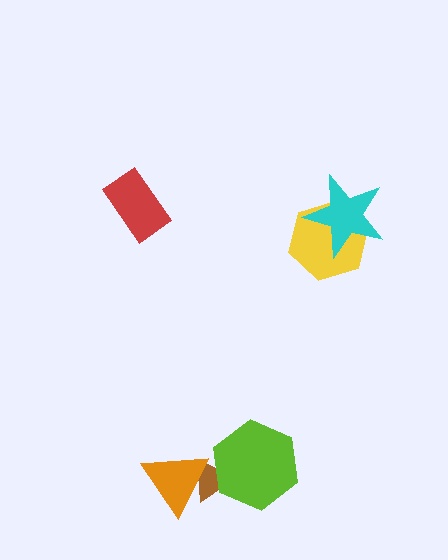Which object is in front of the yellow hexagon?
The cyan star is in front of the yellow hexagon.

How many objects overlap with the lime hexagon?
1 object overlaps with the lime hexagon.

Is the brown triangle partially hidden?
Yes, it is partially covered by another shape.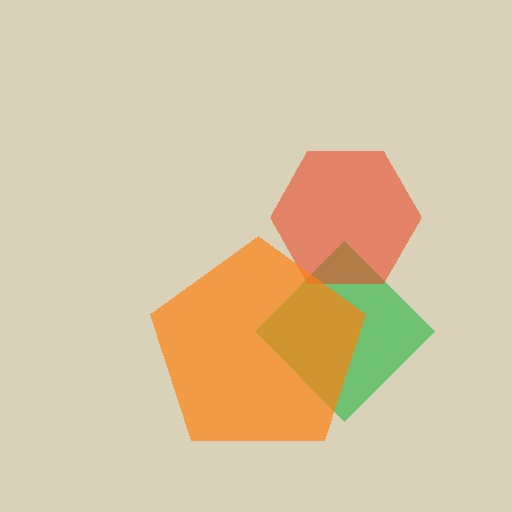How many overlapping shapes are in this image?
There are 3 overlapping shapes in the image.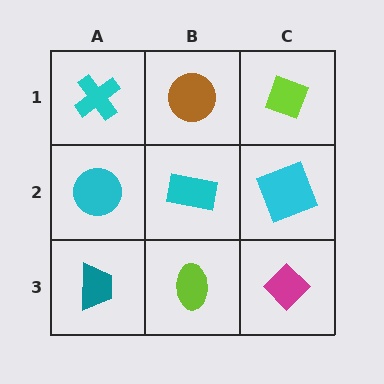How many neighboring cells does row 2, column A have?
3.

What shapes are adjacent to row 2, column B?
A brown circle (row 1, column B), a lime ellipse (row 3, column B), a cyan circle (row 2, column A), a cyan square (row 2, column C).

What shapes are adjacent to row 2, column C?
A lime diamond (row 1, column C), a magenta diamond (row 3, column C), a cyan rectangle (row 2, column B).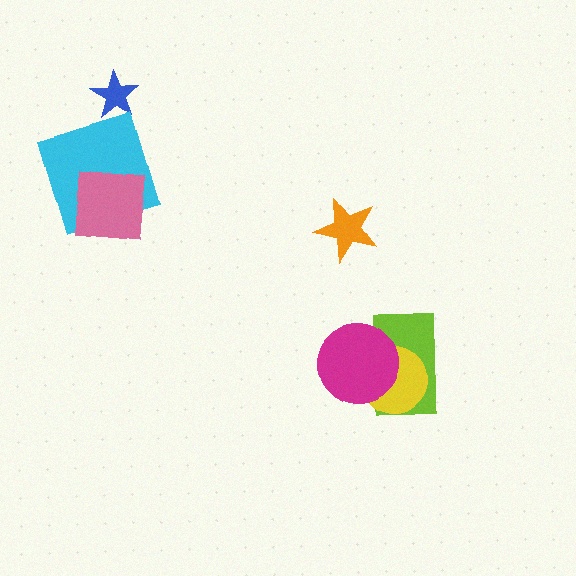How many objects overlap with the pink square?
1 object overlaps with the pink square.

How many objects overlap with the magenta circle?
2 objects overlap with the magenta circle.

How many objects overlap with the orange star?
0 objects overlap with the orange star.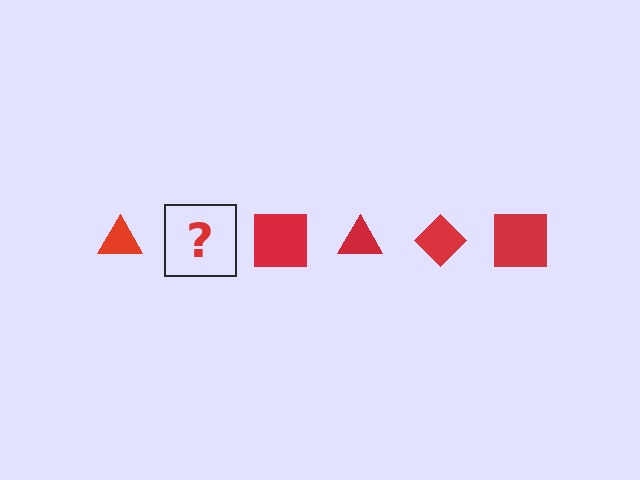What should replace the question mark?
The question mark should be replaced with a red diamond.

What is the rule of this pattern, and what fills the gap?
The rule is that the pattern cycles through triangle, diamond, square shapes in red. The gap should be filled with a red diamond.